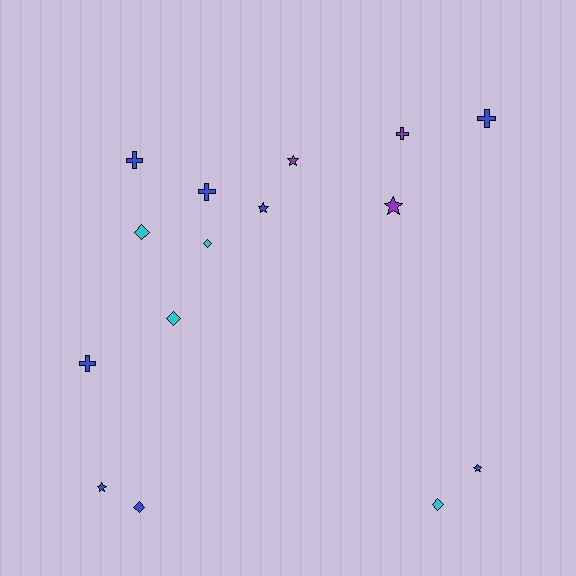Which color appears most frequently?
Blue, with 8 objects.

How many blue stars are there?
There are 3 blue stars.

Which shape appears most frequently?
Diamond, with 5 objects.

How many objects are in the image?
There are 15 objects.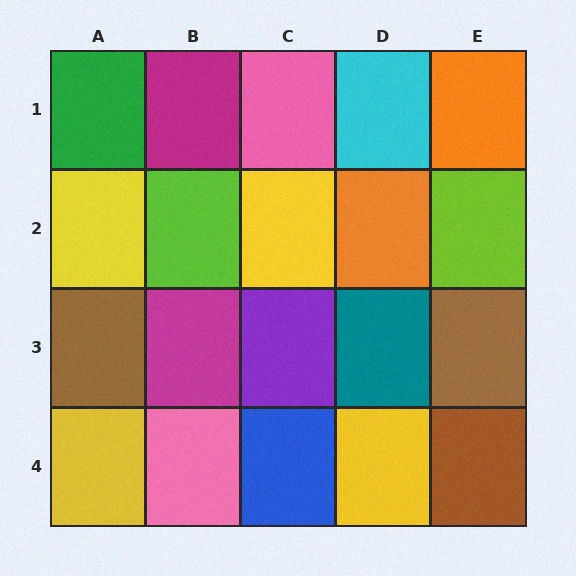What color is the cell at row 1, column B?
Magenta.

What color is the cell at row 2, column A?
Yellow.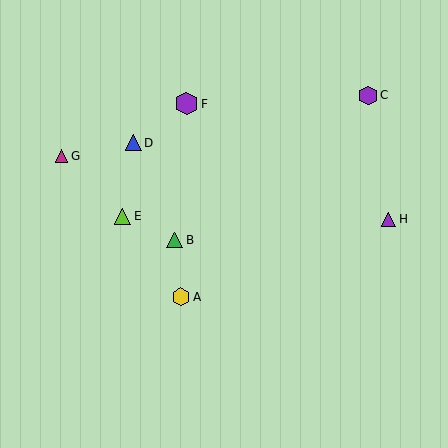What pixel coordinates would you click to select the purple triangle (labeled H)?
Click at (388, 219) to select the purple triangle H.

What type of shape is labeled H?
Shape H is a purple triangle.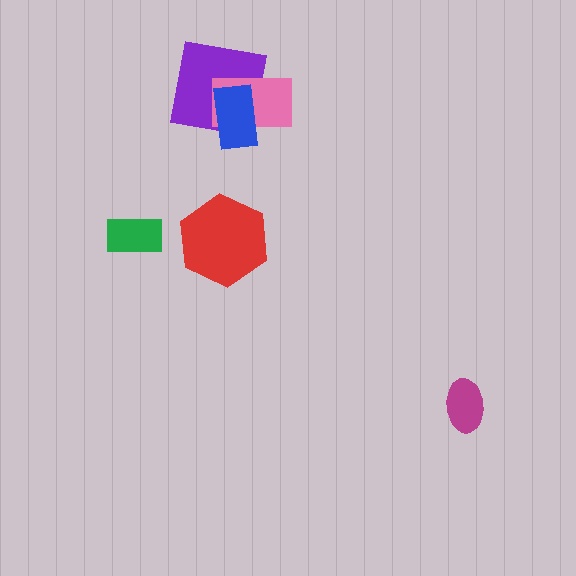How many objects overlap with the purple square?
2 objects overlap with the purple square.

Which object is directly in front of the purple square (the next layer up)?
The pink rectangle is directly in front of the purple square.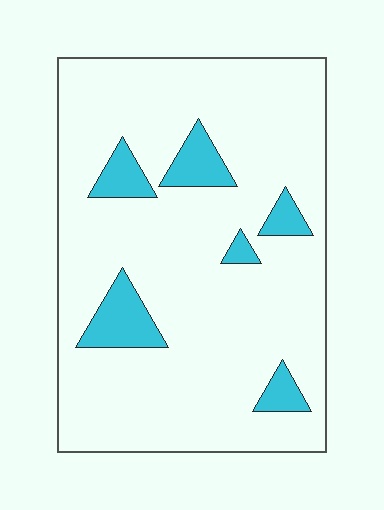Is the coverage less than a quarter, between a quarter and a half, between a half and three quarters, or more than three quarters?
Less than a quarter.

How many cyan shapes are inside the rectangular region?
6.